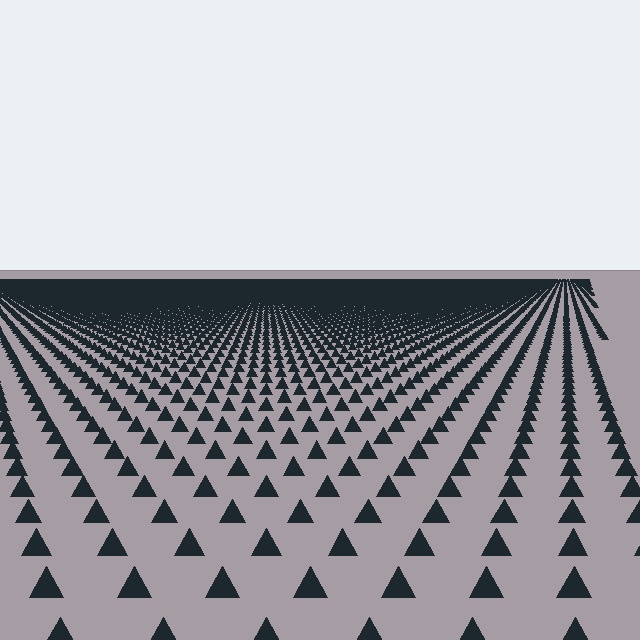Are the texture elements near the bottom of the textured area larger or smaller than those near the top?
Larger. Near the bottom, elements are closer to the viewer and appear at a bigger on-screen size.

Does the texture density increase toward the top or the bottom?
Density increases toward the top.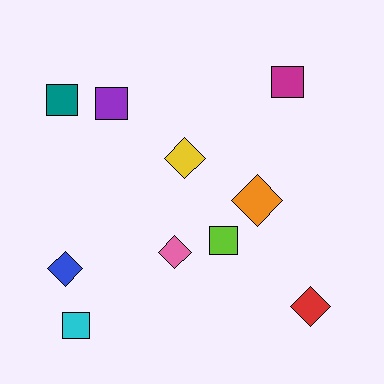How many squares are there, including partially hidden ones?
There are 5 squares.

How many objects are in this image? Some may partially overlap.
There are 10 objects.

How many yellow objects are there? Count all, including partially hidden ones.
There is 1 yellow object.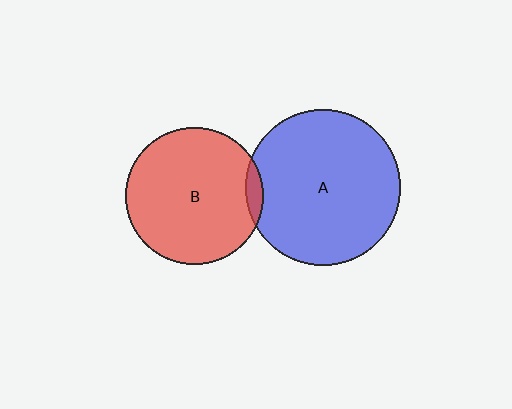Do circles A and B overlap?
Yes.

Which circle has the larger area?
Circle A (blue).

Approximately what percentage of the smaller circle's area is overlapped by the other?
Approximately 5%.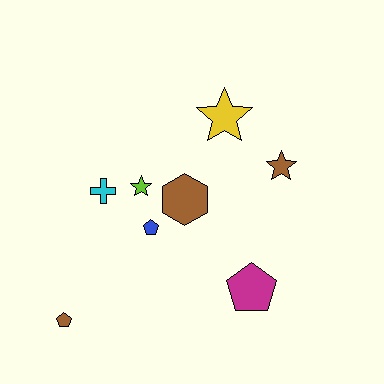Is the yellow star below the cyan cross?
No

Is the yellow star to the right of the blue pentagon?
Yes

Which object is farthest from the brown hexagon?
The brown pentagon is farthest from the brown hexagon.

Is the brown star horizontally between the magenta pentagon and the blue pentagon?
No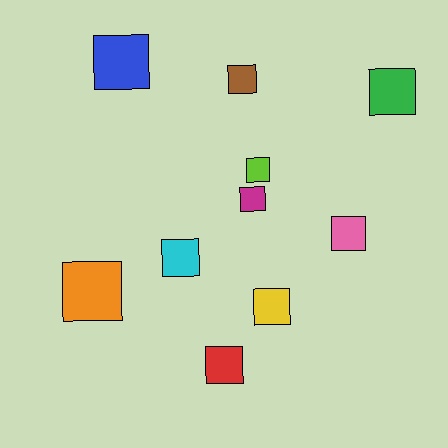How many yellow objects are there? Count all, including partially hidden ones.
There is 1 yellow object.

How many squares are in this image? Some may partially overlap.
There are 10 squares.